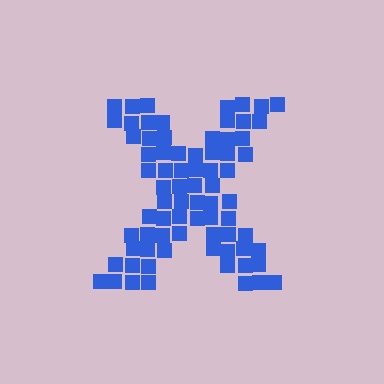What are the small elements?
The small elements are squares.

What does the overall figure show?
The overall figure shows the letter X.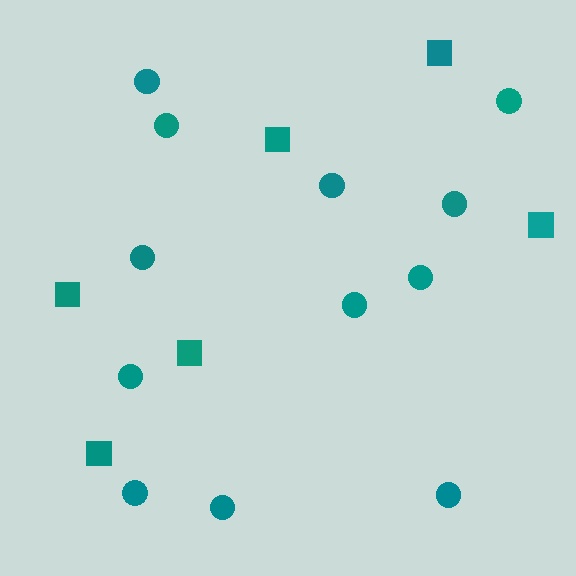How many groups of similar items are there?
There are 2 groups: one group of squares (6) and one group of circles (12).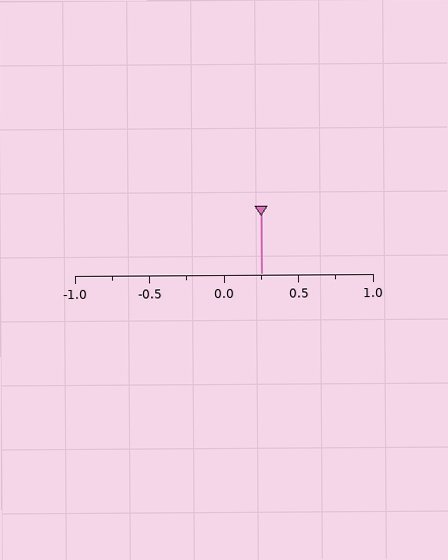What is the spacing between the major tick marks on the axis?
The major ticks are spaced 0.5 apart.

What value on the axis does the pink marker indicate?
The marker indicates approximately 0.25.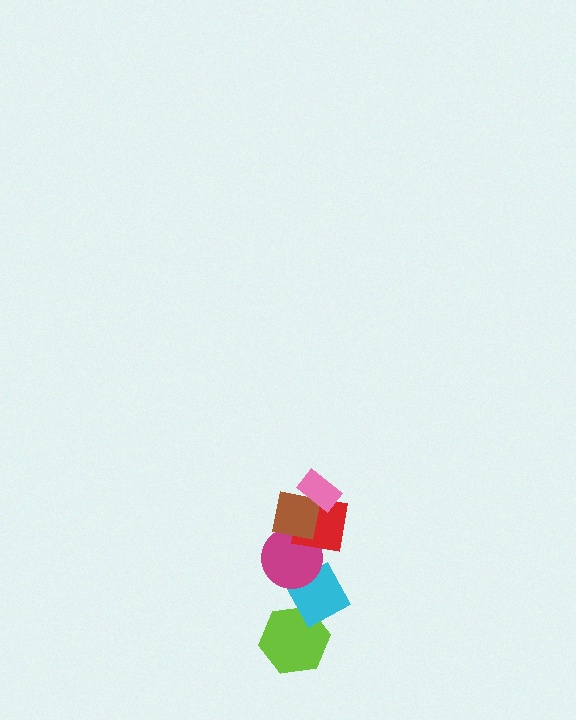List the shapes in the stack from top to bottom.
From top to bottom: the pink rectangle, the brown square, the red square, the magenta circle, the cyan diamond, the lime hexagon.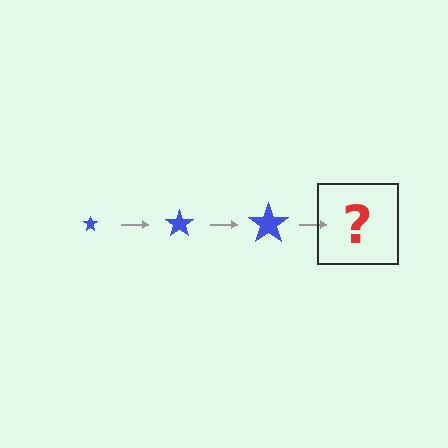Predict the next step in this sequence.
The next step is a blue star, larger than the previous one.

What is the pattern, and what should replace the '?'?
The pattern is that the star gets progressively larger each step. The '?' should be a blue star, larger than the previous one.